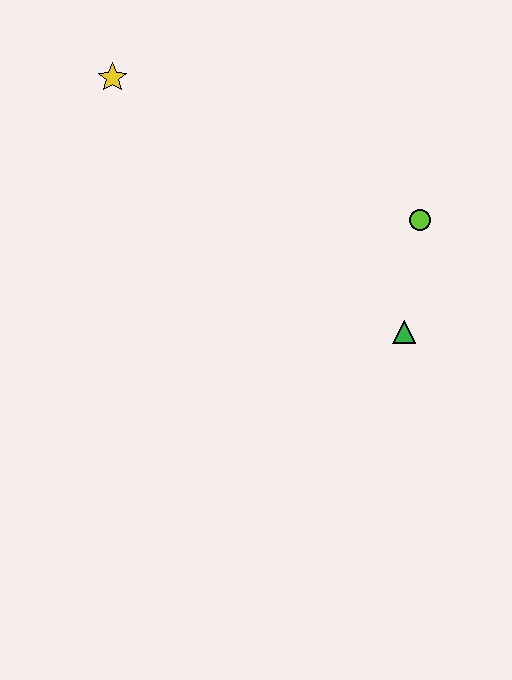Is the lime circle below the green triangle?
No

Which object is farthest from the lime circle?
The yellow star is farthest from the lime circle.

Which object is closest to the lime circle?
The green triangle is closest to the lime circle.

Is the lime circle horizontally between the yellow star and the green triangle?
No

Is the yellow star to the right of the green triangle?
No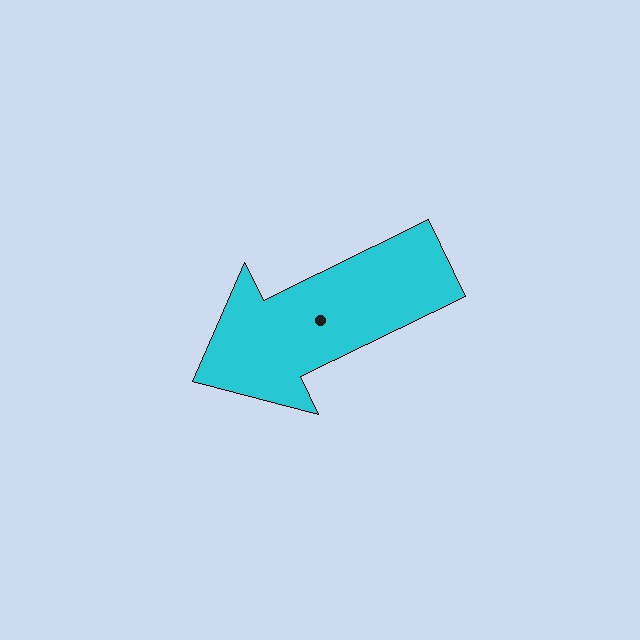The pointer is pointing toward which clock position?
Roughly 8 o'clock.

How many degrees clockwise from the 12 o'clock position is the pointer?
Approximately 244 degrees.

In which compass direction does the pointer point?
Southwest.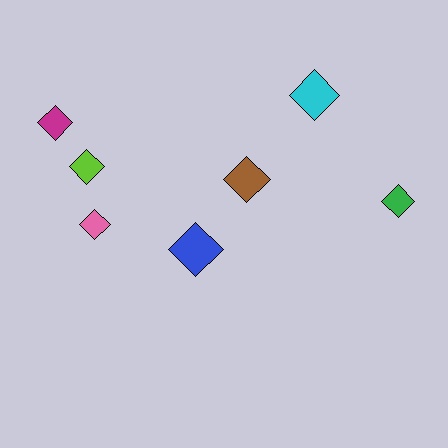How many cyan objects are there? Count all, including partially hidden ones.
There is 1 cyan object.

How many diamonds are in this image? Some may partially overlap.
There are 7 diamonds.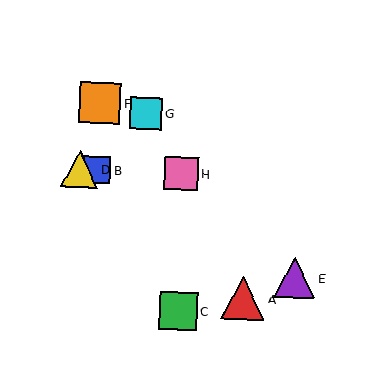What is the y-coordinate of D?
Object D is at y≈169.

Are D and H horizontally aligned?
Yes, both are at y≈169.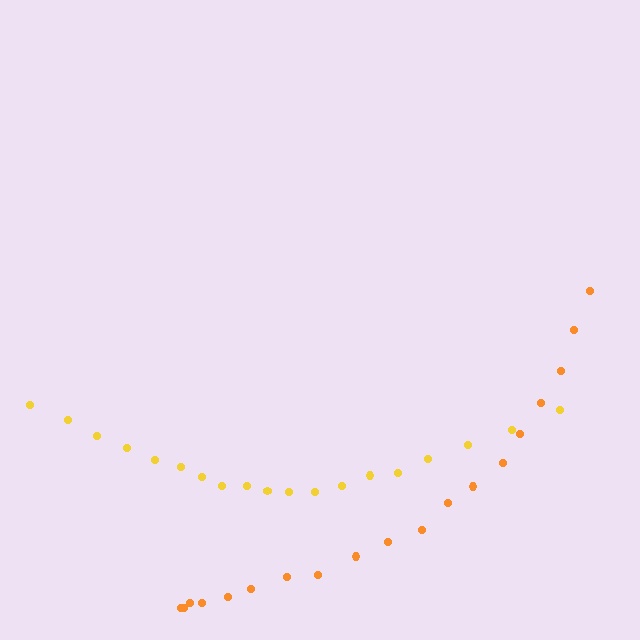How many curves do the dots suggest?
There are 2 distinct paths.